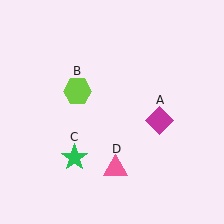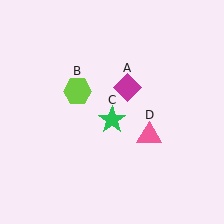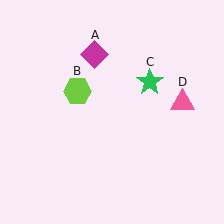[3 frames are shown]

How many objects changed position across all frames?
3 objects changed position: magenta diamond (object A), green star (object C), pink triangle (object D).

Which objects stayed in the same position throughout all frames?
Lime hexagon (object B) remained stationary.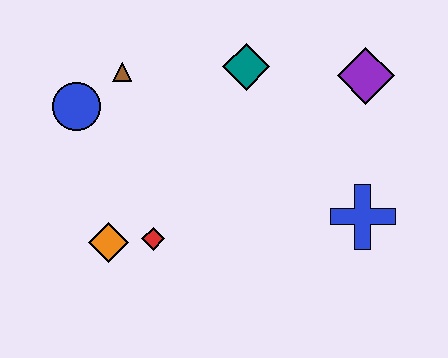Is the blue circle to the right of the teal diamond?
No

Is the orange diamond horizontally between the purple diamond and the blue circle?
Yes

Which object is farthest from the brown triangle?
The blue cross is farthest from the brown triangle.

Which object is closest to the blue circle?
The brown triangle is closest to the blue circle.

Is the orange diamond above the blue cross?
No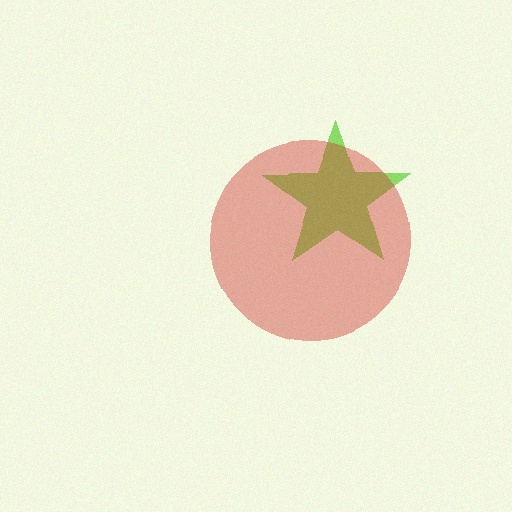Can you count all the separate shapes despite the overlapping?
Yes, there are 2 separate shapes.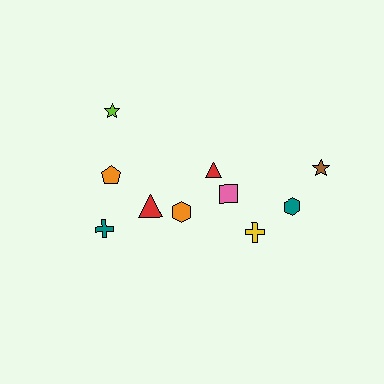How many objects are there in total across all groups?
There are 10 objects.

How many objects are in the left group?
There are 6 objects.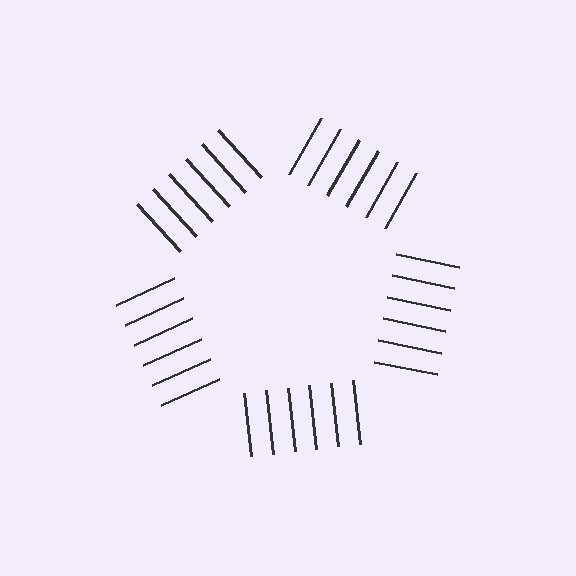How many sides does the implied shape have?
5 sides — the line-ends trace a pentagon.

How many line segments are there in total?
30 — 6 along each of the 5 edges.